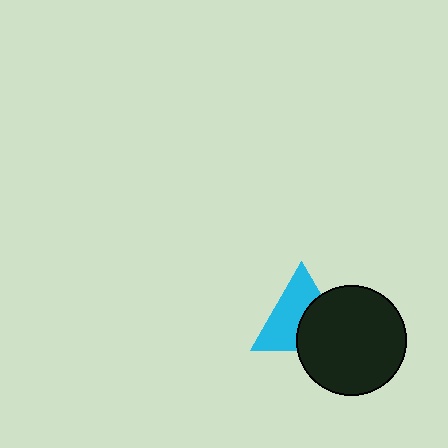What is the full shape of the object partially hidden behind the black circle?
The partially hidden object is a cyan triangle.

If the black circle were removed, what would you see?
You would see the complete cyan triangle.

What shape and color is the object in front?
The object in front is a black circle.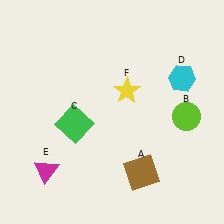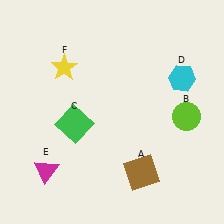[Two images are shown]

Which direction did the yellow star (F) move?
The yellow star (F) moved left.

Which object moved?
The yellow star (F) moved left.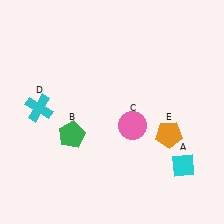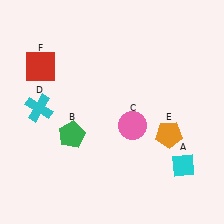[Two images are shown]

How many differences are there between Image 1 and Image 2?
There is 1 difference between the two images.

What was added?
A red square (F) was added in Image 2.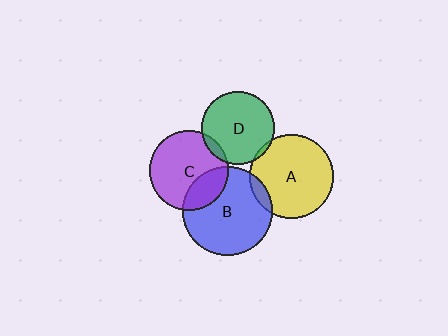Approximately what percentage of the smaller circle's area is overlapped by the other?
Approximately 5%.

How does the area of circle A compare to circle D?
Approximately 1.3 times.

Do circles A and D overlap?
Yes.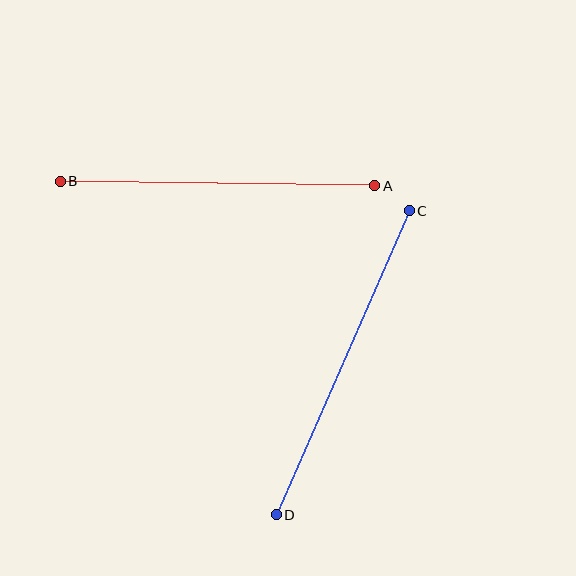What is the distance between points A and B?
The distance is approximately 315 pixels.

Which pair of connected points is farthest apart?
Points C and D are farthest apart.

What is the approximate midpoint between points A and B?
The midpoint is at approximately (217, 183) pixels.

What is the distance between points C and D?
The distance is approximately 331 pixels.